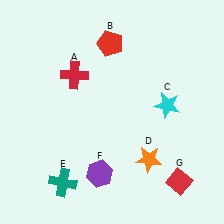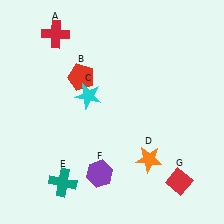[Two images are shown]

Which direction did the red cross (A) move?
The red cross (A) moved up.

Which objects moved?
The objects that moved are: the red cross (A), the red pentagon (B), the cyan star (C).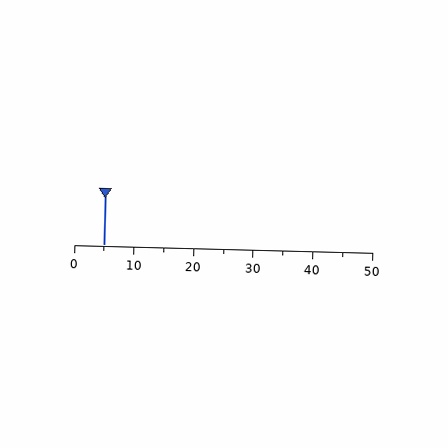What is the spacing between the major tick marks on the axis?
The major ticks are spaced 10 apart.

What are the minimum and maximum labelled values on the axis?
The axis runs from 0 to 50.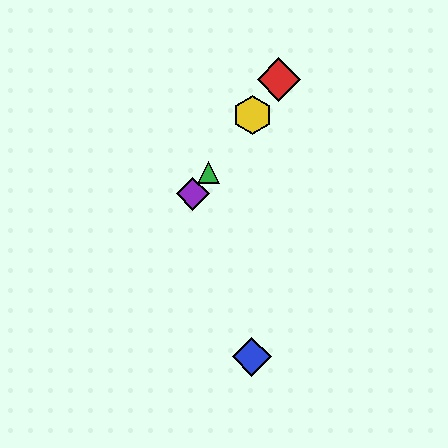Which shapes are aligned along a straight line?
The red diamond, the green triangle, the yellow hexagon, the purple diamond are aligned along a straight line.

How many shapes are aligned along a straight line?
4 shapes (the red diamond, the green triangle, the yellow hexagon, the purple diamond) are aligned along a straight line.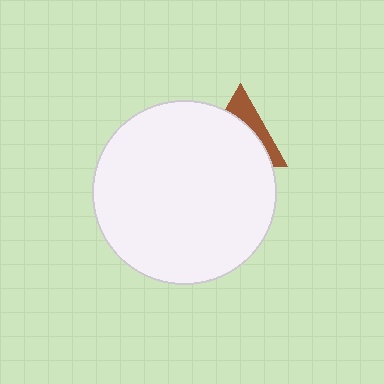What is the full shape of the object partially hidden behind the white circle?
The partially hidden object is a brown triangle.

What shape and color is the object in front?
The object in front is a white circle.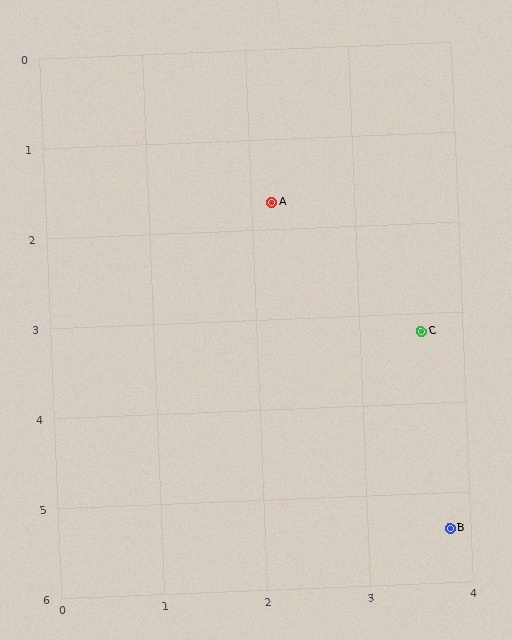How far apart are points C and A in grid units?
Points C and A are about 2.1 grid units apart.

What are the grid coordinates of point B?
Point B is at approximately (3.8, 5.4).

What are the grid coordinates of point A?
Point A is at approximately (2.2, 1.7).